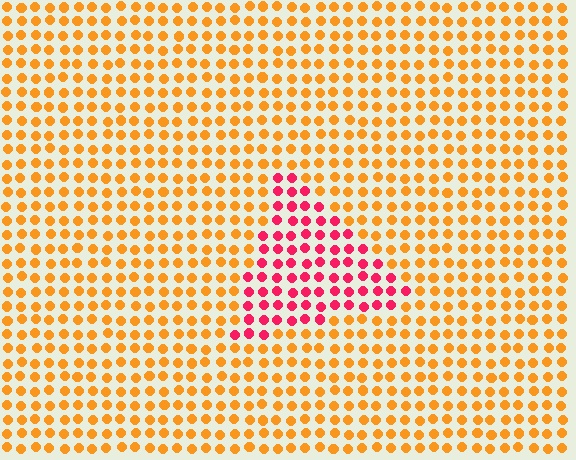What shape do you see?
I see a triangle.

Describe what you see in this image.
The image is filled with small orange elements in a uniform arrangement. A triangle-shaped region is visible where the elements are tinted to a slightly different hue, forming a subtle color boundary.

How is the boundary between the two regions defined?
The boundary is defined purely by a slight shift in hue (about 52 degrees). Spacing, size, and orientation are identical on both sides.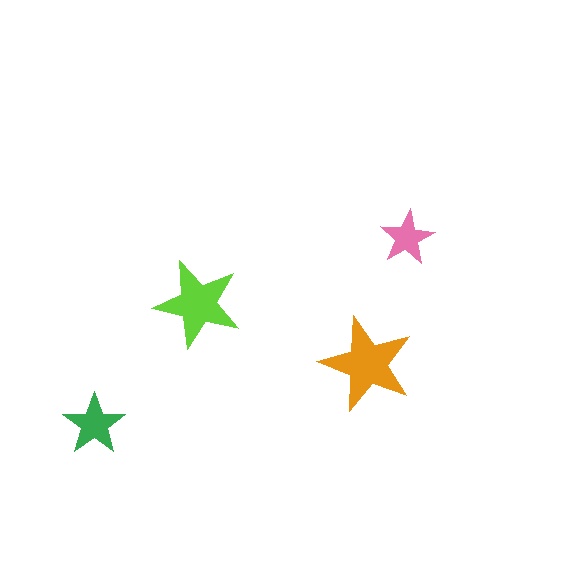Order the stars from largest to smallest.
the orange one, the lime one, the green one, the pink one.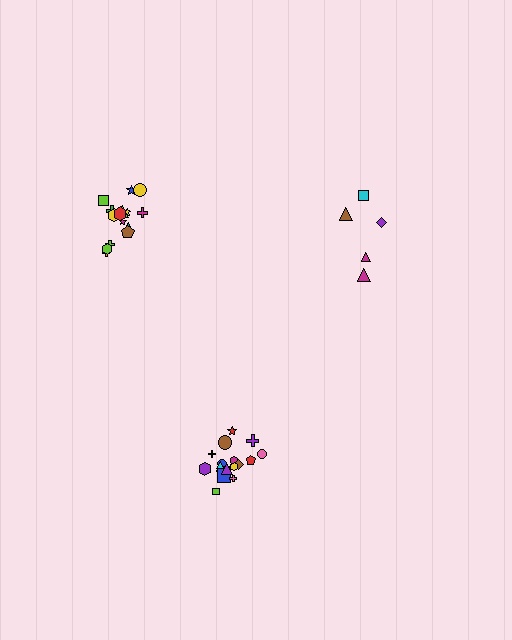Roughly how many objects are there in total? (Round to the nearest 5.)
Roughly 40 objects in total.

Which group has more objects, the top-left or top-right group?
The top-left group.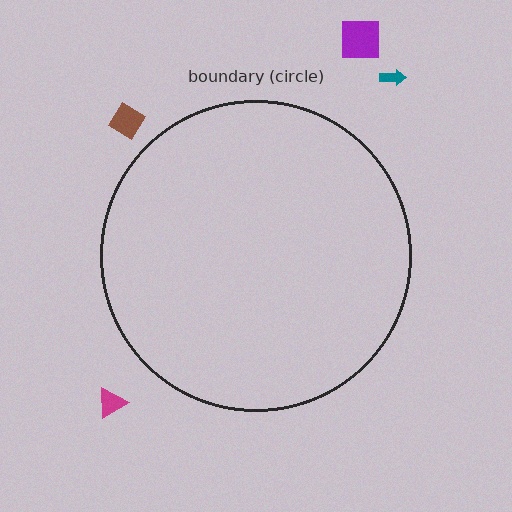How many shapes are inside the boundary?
0 inside, 4 outside.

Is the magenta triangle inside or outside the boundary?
Outside.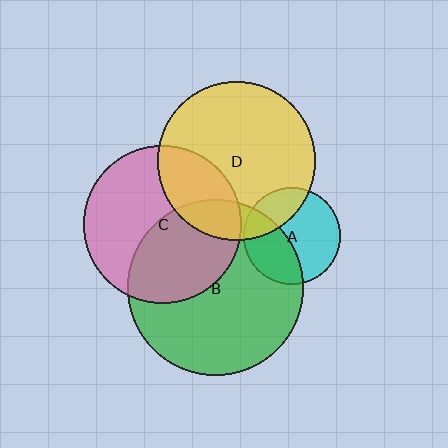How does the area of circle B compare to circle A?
Approximately 3.3 times.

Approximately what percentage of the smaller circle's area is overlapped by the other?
Approximately 45%.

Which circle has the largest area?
Circle B (green).